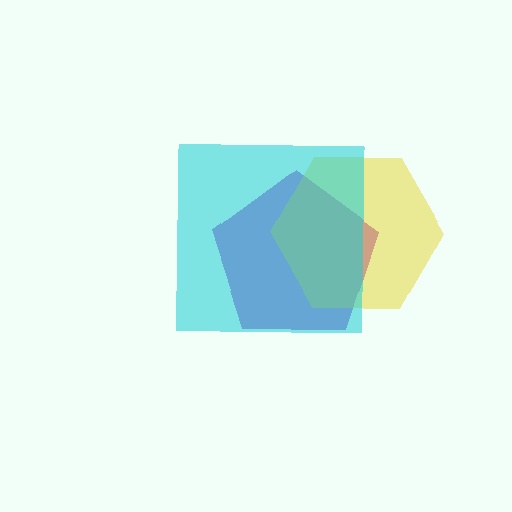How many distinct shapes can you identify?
There are 3 distinct shapes: a purple pentagon, a yellow hexagon, a cyan square.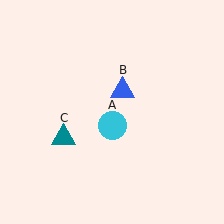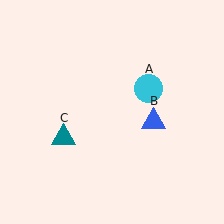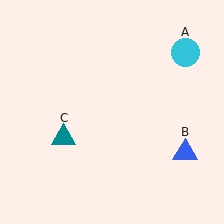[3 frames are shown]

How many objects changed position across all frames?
2 objects changed position: cyan circle (object A), blue triangle (object B).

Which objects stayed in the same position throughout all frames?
Teal triangle (object C) remained stationary.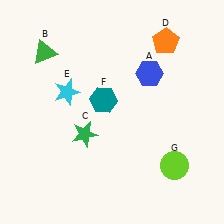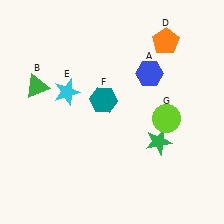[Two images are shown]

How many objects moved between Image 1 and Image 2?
3 objects moved between the two images.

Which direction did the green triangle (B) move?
The green triangle (B) moved down.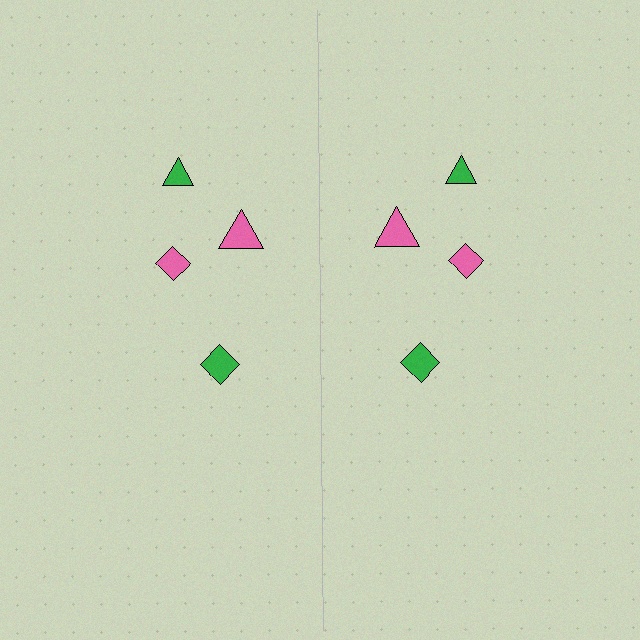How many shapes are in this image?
There are 8 shapes in this image.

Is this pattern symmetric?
Yes, this pattern has bilateral (reflection) symmetry.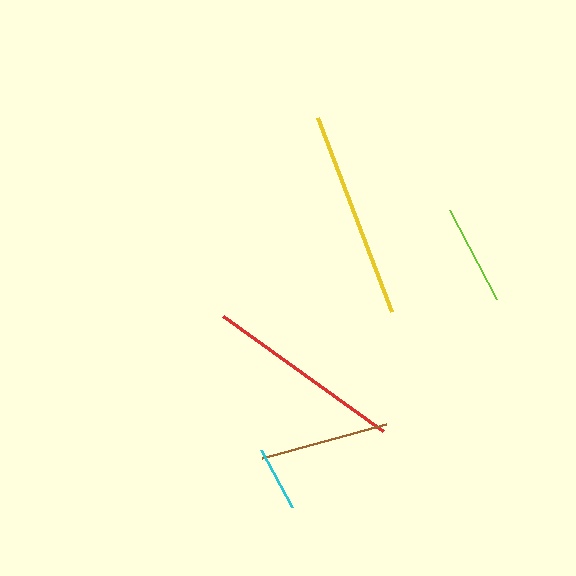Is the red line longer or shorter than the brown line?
The red line is longer than the brown line.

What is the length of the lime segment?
The lime segment is approximately 101 pixels long.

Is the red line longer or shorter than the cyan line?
The red line is longer than the cyan line.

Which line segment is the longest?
The yellow line is the longest at approximately 208 pixels.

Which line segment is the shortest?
The cyan line is the shortest at approximately 65 pixels.